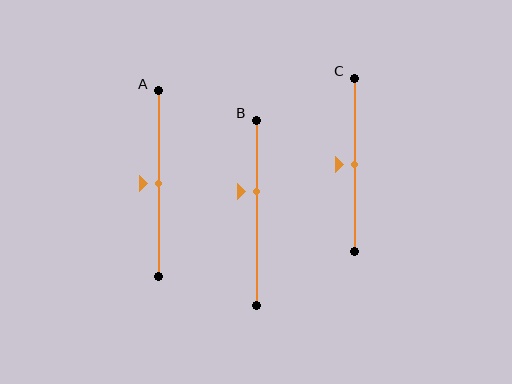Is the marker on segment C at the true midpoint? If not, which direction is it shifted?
Yes, the marker on segment C is at the true midpoint.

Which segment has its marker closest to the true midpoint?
Segment A has its marker closest to the true midpoint.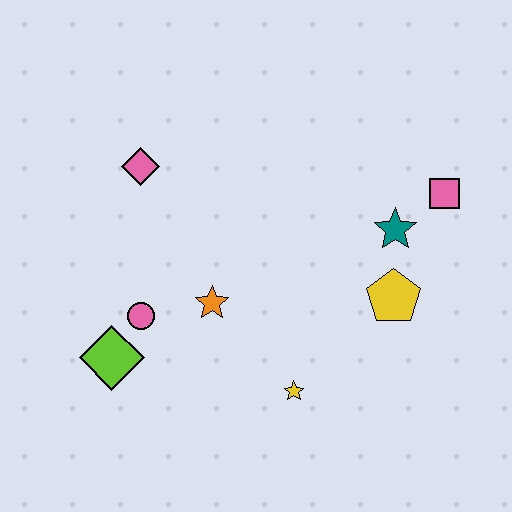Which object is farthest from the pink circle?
The pink square is farthest from the pink circle.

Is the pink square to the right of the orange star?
Yes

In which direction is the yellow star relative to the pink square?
The yellow star is below the pink square.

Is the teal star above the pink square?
No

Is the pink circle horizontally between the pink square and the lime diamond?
Yes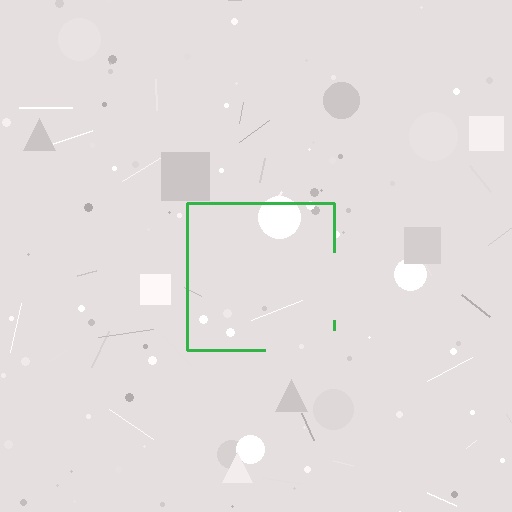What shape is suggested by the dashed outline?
The dashed outline suggests a square.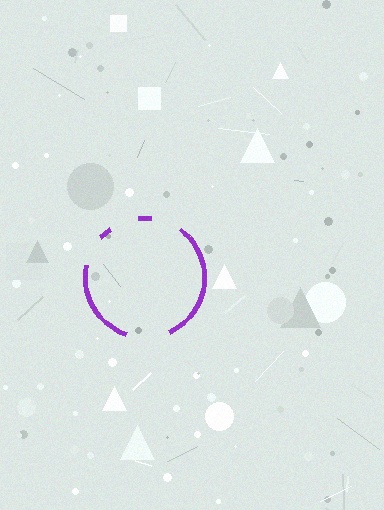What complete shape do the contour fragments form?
The contour fragments form a circle.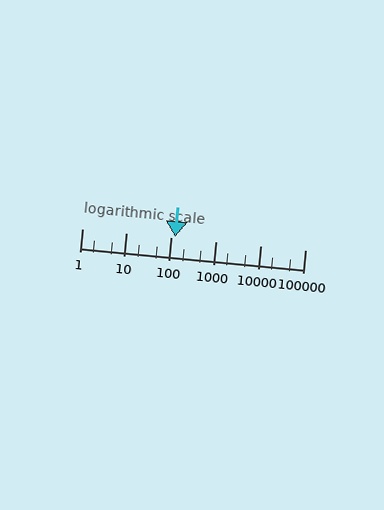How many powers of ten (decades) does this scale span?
The scale spans 5 decades, from 1 to 100000.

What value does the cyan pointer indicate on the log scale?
The pointer indicates approximately 120.